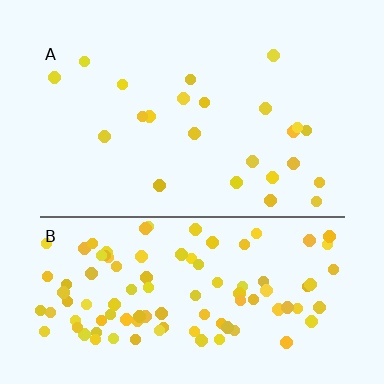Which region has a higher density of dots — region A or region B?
B (the bottom).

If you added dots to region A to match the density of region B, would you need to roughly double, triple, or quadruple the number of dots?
Approximately quadruple.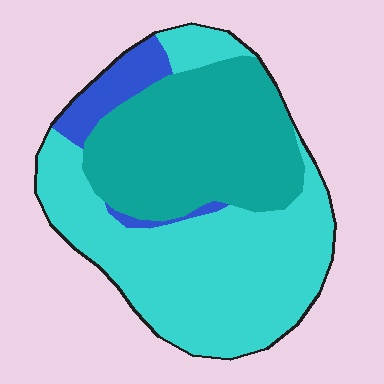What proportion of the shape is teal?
Teal takes up about three eighths (3/8) of the shape.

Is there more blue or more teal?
Teal.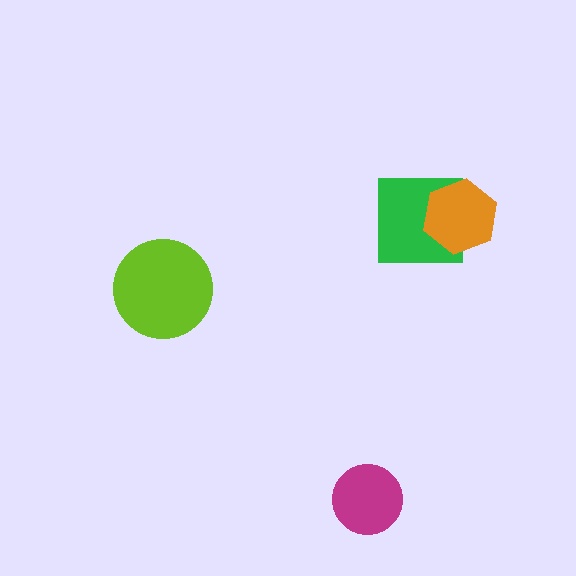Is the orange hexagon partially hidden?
No, no other shape covers it.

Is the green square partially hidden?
Yes, it is partially covered by another shape.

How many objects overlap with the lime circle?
0 objects overlap with the lime circle.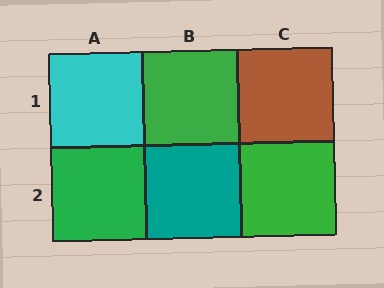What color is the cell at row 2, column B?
Teal.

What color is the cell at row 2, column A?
Green.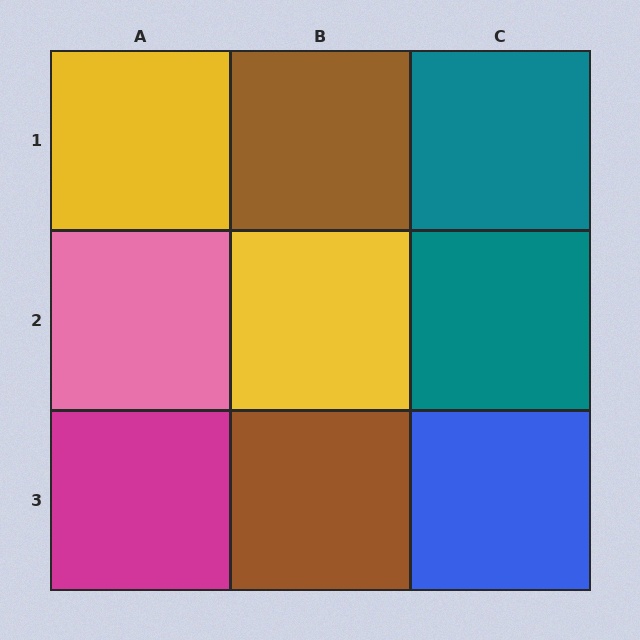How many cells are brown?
2 cells are brown.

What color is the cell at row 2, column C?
Teal.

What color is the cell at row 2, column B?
Yellow.